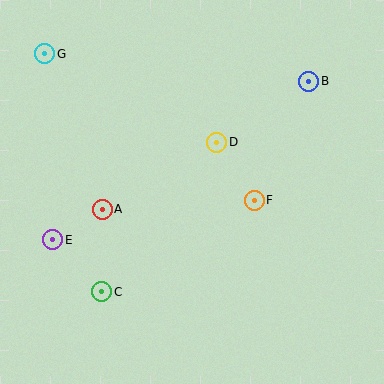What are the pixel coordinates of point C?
Point C is at (102, 292).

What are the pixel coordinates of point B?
Point B is at (309, 81).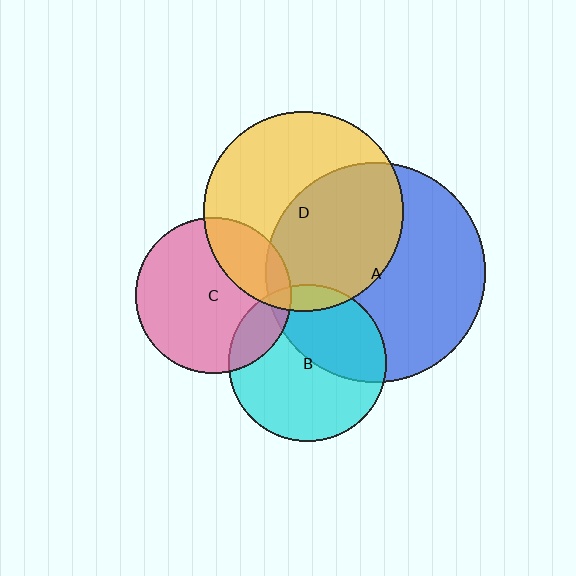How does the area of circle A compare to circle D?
Approximately 1.2 times.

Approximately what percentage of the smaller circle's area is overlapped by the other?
Approximately 25%.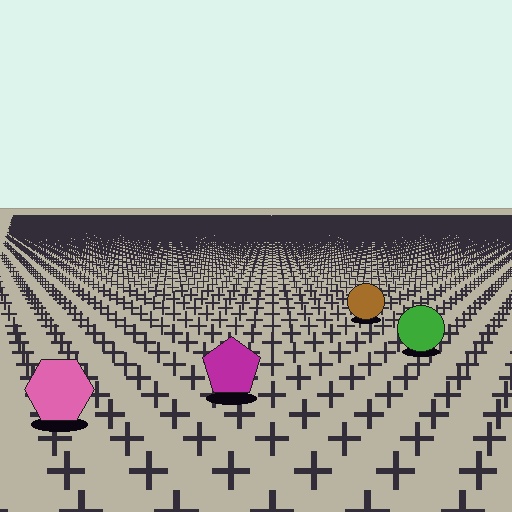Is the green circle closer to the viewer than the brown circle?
Yes. The green circle is closer — you can tell from the texture gradient: the ground texture is coarser near it.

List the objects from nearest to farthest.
From nearest to farthest: the pink hexagon, the magenta pentagon, the green circle, the brown circle.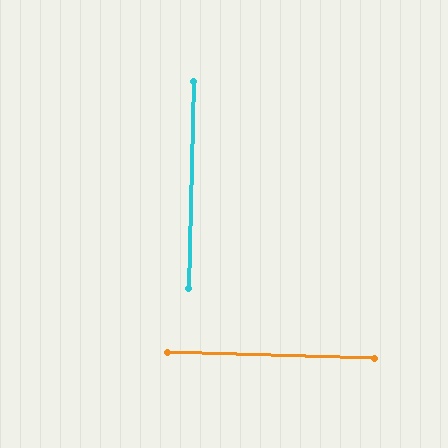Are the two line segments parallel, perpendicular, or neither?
Perpendicular — they meet at approximately 90°.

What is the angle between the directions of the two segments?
Approximately 90 degrees.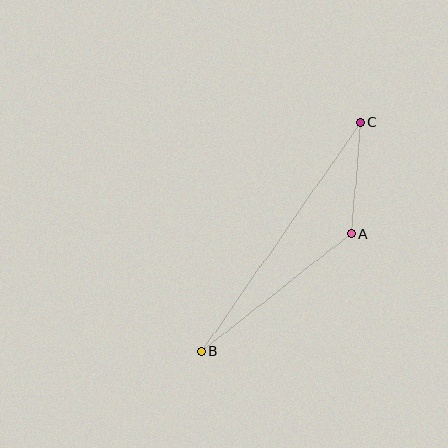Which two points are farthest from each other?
Points B and C are farthest from each other.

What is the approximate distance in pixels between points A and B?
The distance between A and B is approximately 190 pixels.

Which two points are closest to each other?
Points A and C are closest to each other.